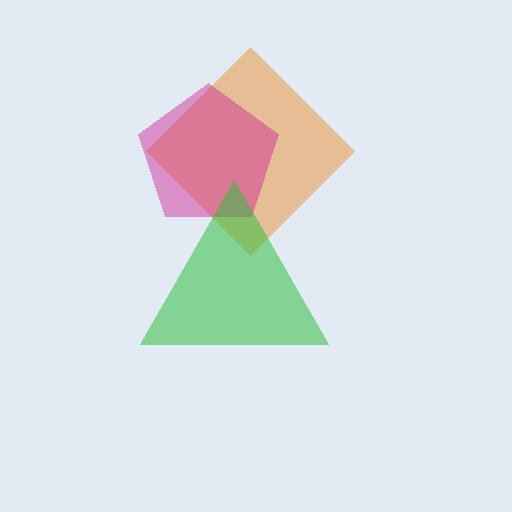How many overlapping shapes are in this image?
There are 3 overlapping shapes in the image.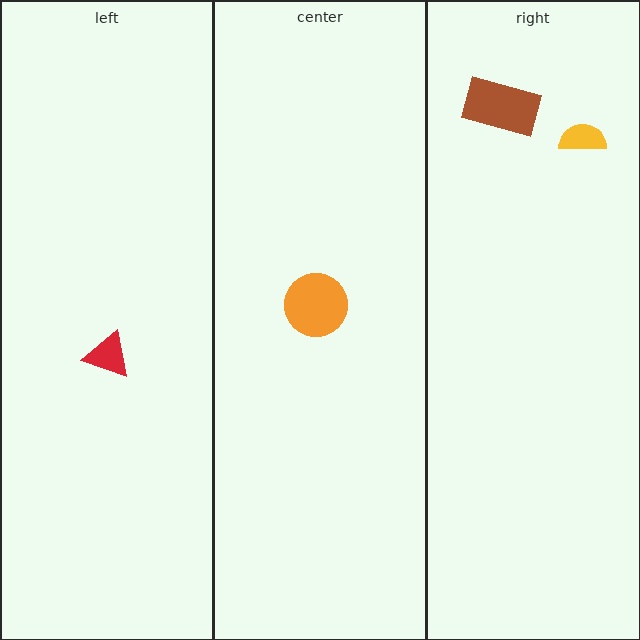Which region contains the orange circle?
The center region.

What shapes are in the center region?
The orange circle.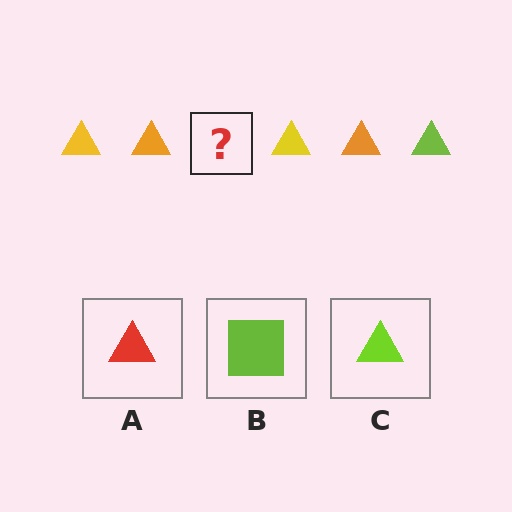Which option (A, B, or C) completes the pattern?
C.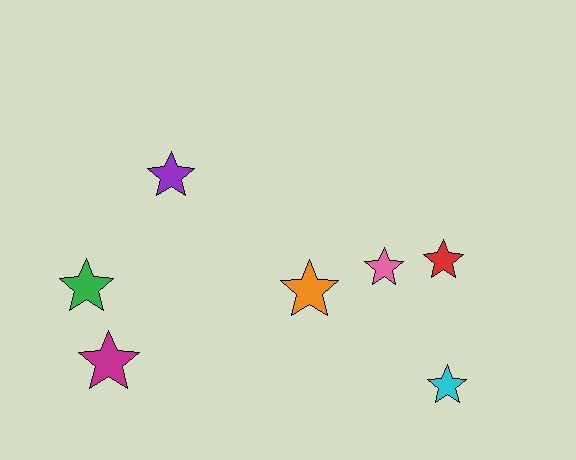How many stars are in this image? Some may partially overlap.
There are 7 stars.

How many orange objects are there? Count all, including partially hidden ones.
There is 1 orange object.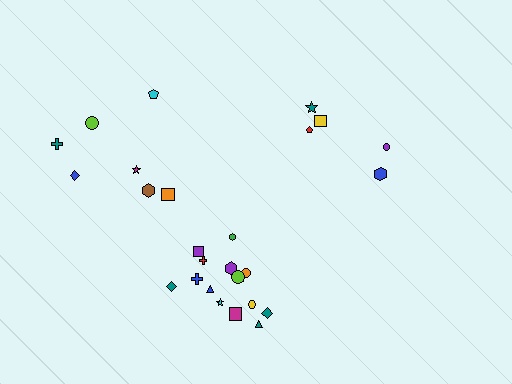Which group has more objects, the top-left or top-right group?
The top-left group.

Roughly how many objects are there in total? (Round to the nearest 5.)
Roughly 25 objects in total.